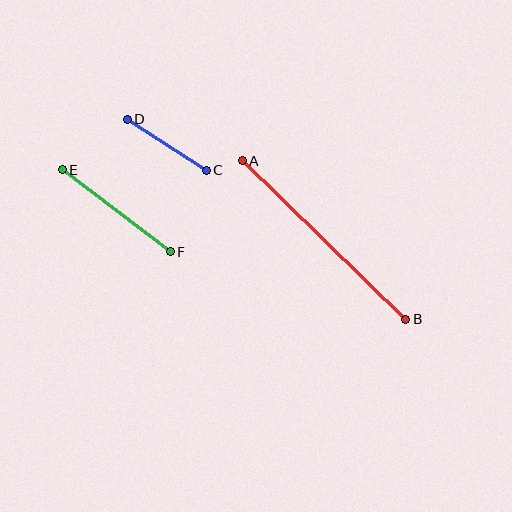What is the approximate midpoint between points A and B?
The midpoint is at approximately (324, 240) pixels.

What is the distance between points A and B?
The distance is approximately 228 pixels.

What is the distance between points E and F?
The distance is approximately 136 pixels.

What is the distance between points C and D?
The distance is approximately 94 pixels.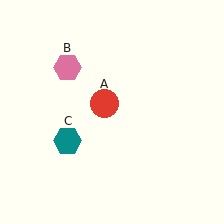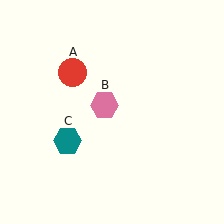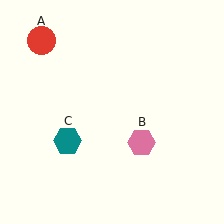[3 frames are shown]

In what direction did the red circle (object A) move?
The red circle (object A) moved up and to the left.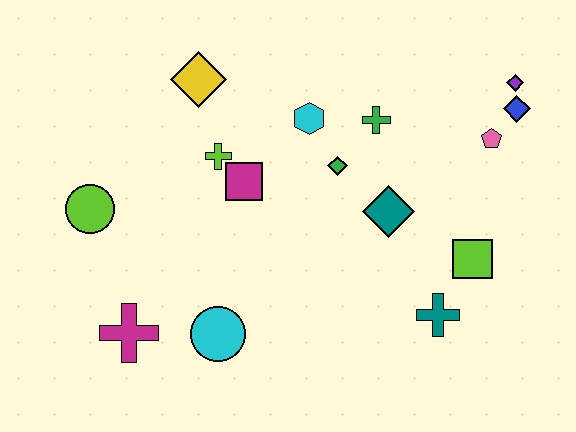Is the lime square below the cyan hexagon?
Yes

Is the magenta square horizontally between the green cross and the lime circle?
Yes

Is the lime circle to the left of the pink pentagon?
Yes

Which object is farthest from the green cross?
The magenta cross is farthest from the green cross.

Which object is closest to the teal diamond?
The green diamond is closest to the teal diamond.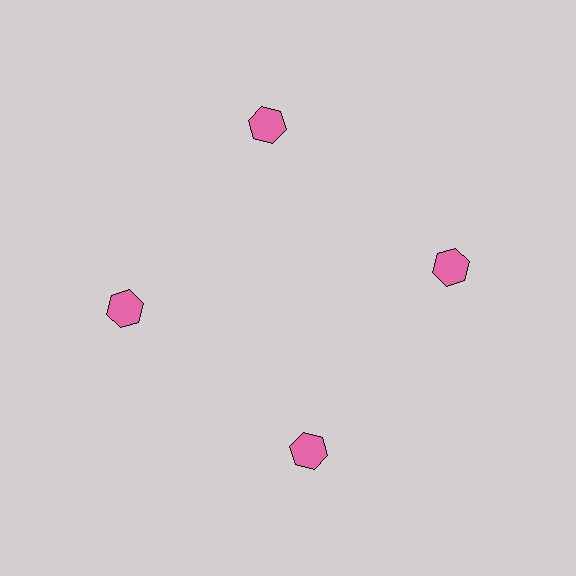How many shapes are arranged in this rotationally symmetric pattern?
There are 4 shapes, arranged in 4 groups of 1.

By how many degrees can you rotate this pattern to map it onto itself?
The pattern maps onto itself every 90 degrees of rotation.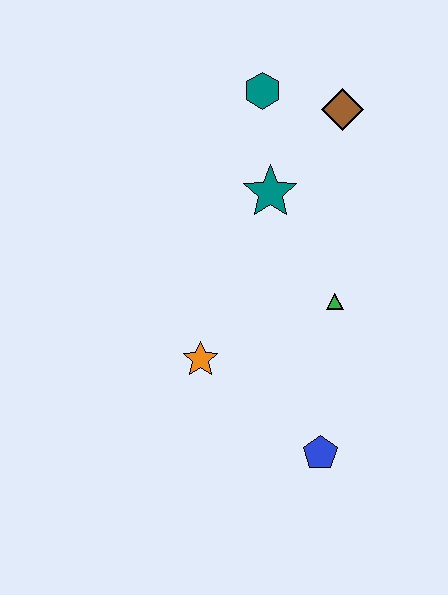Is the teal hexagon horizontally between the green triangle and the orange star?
Yes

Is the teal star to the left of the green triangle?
Yes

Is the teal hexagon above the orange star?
Yes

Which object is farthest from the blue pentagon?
The teal hexagon is farthest from the blue pentagon.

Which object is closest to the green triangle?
The teal star is closest to the green triangle.